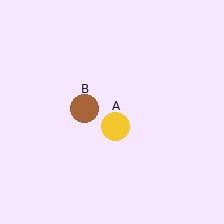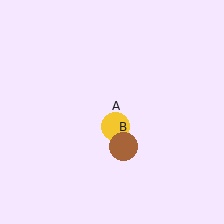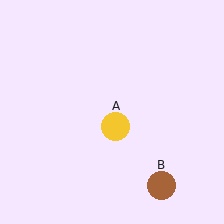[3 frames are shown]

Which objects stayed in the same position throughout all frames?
Yellow circle (object A) remained stationary.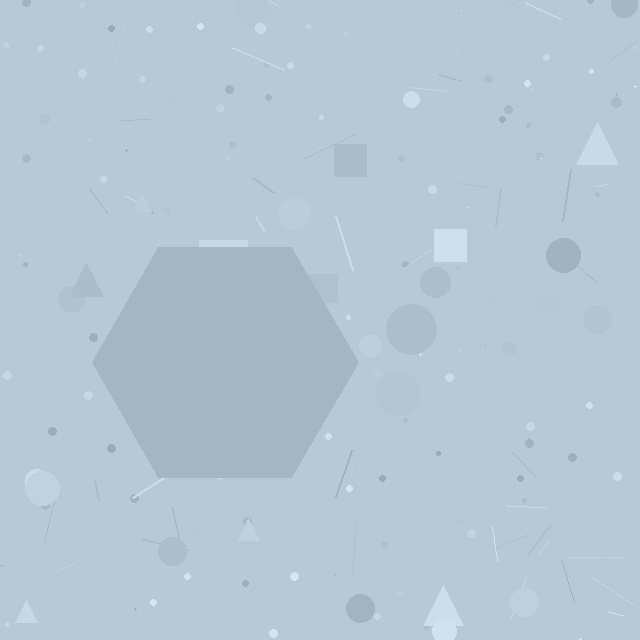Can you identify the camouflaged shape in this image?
The camouflaged shape is a hexagon.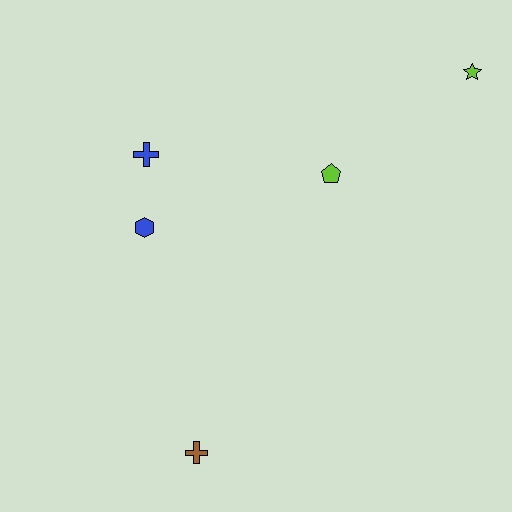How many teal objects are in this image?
There are no teal objects.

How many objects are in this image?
There are 5 objects.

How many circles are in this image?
There are no circles.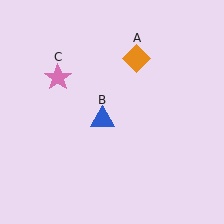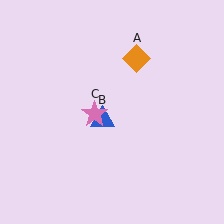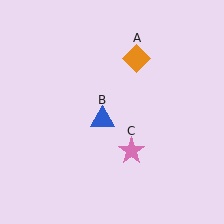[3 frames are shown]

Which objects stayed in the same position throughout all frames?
Orange diamond (object A) and blue triangle (object B) remained stationary.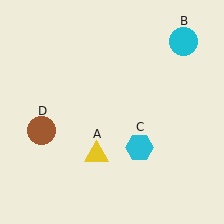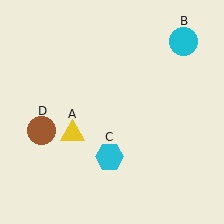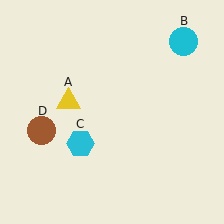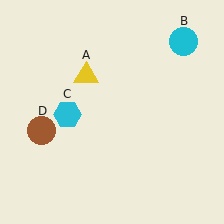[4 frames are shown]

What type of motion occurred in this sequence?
The yellow triangle (object A), cyan hexagon (object C) rotated clockwise around the center of the scene.